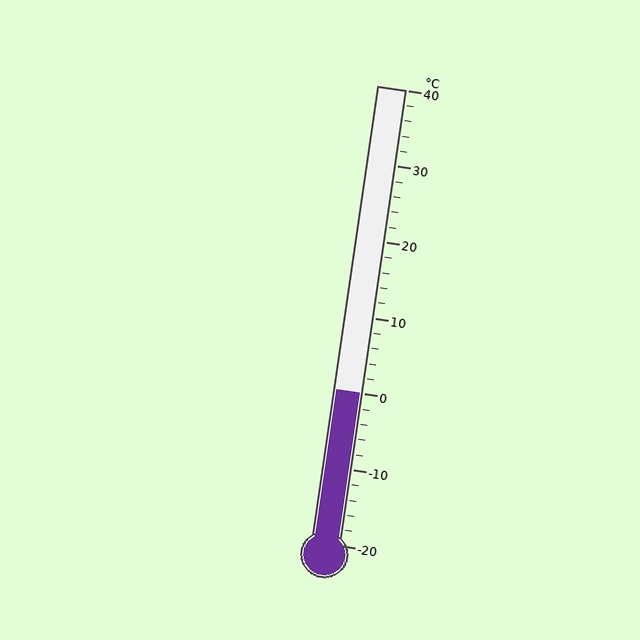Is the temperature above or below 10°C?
The temperature is below 10°C.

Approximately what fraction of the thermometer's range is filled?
The thermometer is filled to approximately 35% of its range.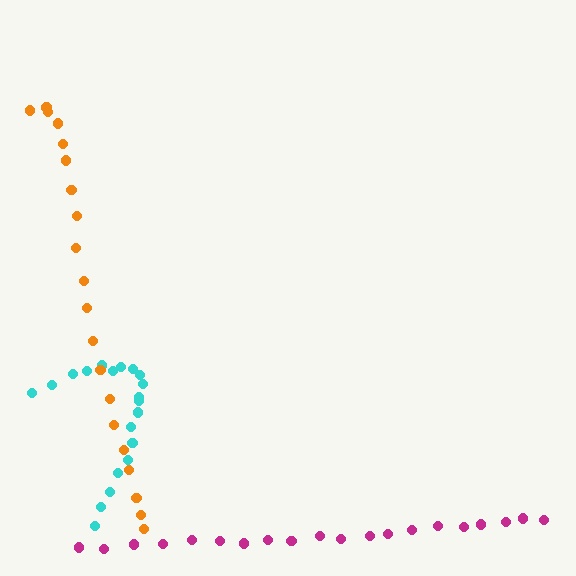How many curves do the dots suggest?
There are 3 distinct paths.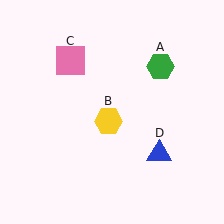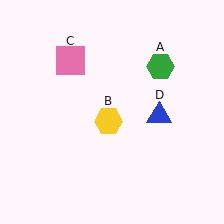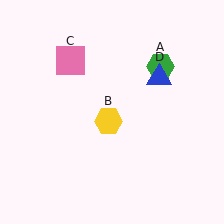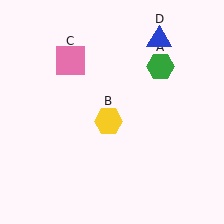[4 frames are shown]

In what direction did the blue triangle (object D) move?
The blue triangle (object D) moved up.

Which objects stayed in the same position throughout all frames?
Green hexagon (object A) and yellow hexagon (object B) and pink square (object C) remained stationary.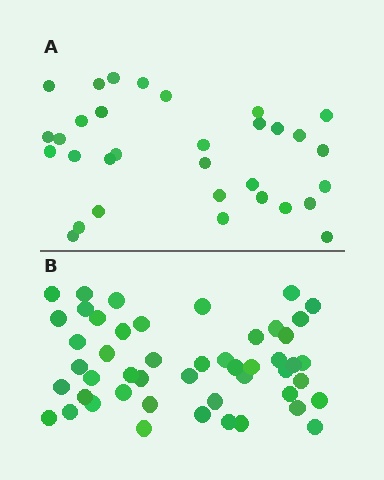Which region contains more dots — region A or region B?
Region B (the bottom region) has more dots.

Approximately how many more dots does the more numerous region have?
Region B has approximately 15 more dots than region A.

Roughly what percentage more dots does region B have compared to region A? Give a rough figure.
About 55% more.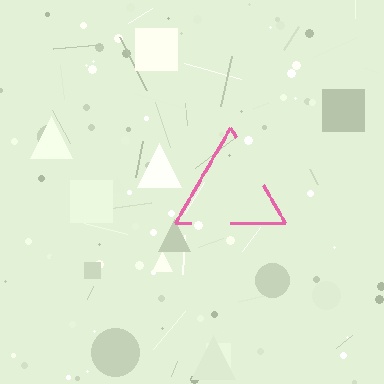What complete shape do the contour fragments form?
The contour fragments form a triangle.